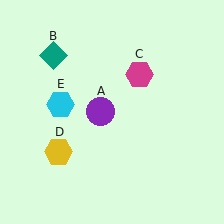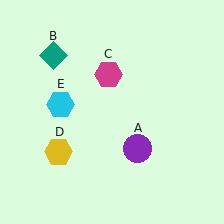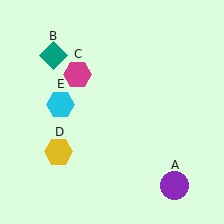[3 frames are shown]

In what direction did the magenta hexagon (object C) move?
The magenta hexagon (object C) moved left.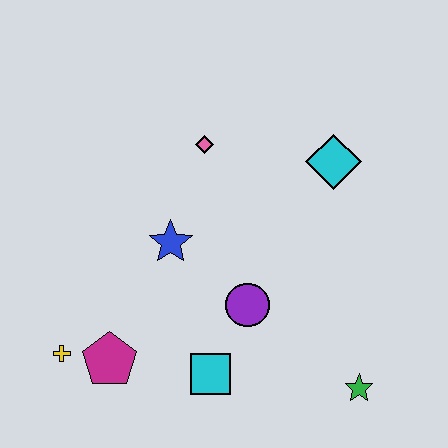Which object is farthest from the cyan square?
The cyan diamond is farthest from the cyan square.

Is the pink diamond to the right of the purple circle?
No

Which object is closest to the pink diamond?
The blue star is closest to the pink diamond.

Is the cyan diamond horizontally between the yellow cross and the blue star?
No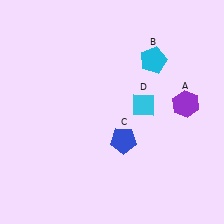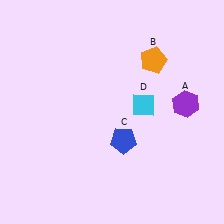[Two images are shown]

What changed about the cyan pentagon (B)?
In Image 1, B is cyan. In Image 2, it changed to orange.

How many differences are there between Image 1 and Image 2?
There is 1 difference between the two images.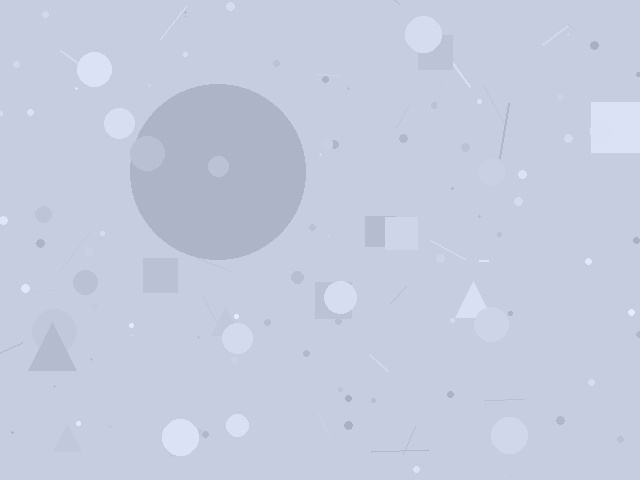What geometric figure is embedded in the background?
A circle is embedded in the background.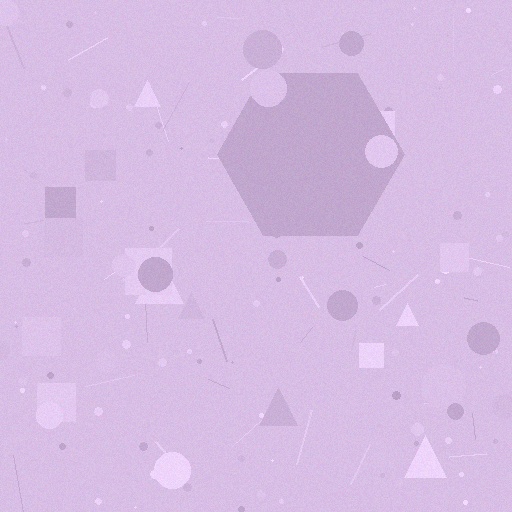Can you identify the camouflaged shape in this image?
The camouflaged shape is a hexagon.